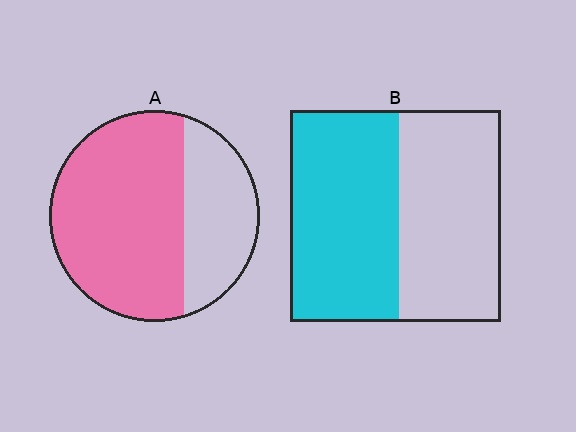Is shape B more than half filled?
Roughly half.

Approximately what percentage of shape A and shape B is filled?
A is approximately 70% and B is approximately 50%.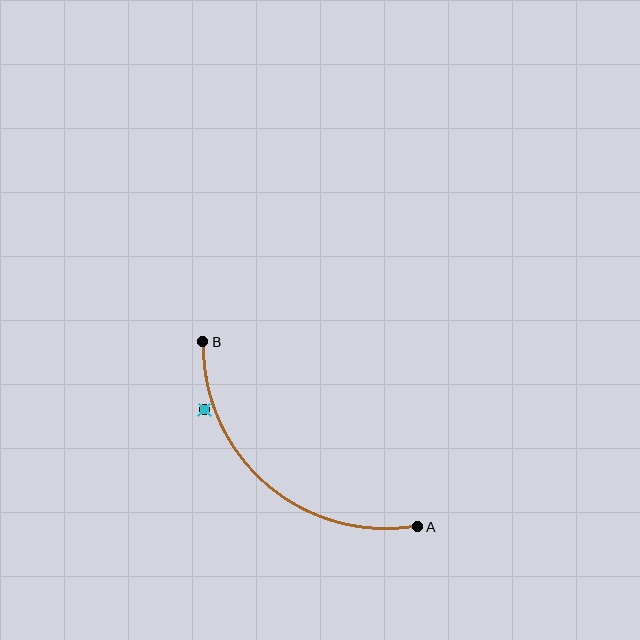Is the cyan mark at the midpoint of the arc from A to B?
No — the cyan mark does not lie on the arc at all. It sits slightly outside the curve.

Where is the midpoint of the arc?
The arc midpoint is the point on the curve farthest from the straight line joining A and B. It sits below and to the left of that line.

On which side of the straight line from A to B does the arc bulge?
The arc bulges below and to the left of the straight line connecting A and B.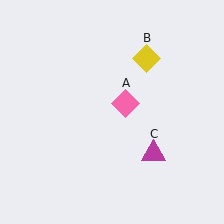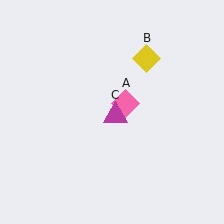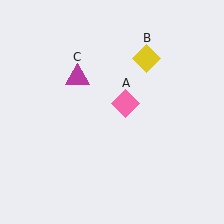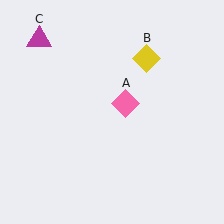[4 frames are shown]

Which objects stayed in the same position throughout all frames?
Pink diamond (object A) and yellow diamond (object B) remained stationary.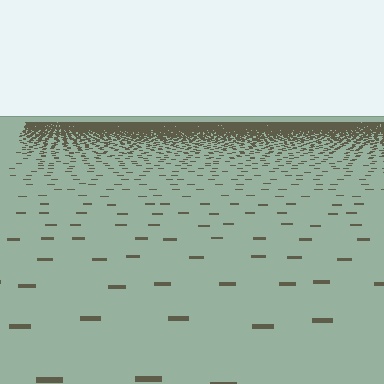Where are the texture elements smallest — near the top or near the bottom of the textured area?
Near the top.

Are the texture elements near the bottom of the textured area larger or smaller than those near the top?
Larger. Near the bottom, elements are closer to the viewer and appear at a bigger on-screen size.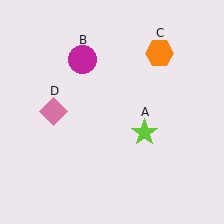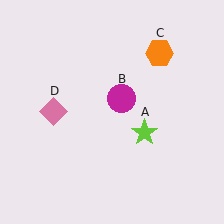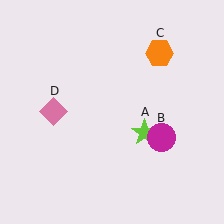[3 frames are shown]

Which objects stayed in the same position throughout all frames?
Lime star (object A) and orange hexagon (object C) and pink diamond (object D) remained stationary.